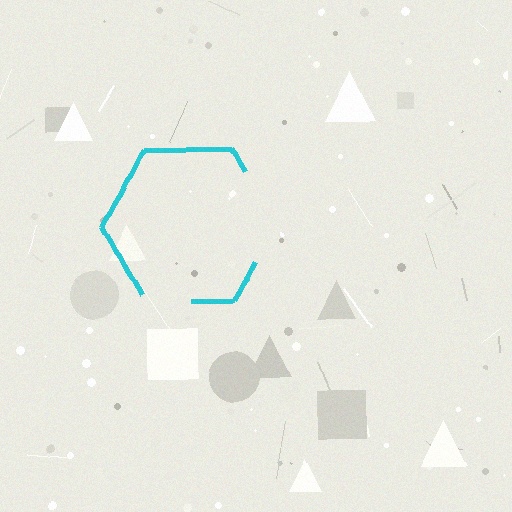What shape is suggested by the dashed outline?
The dashed outline suggests a hexagon.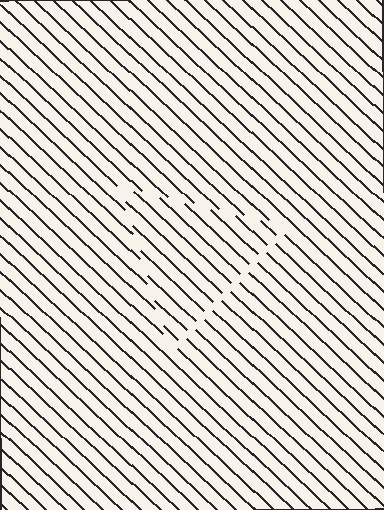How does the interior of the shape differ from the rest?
The interior of the shape contains the same grating, shifted by half a period — the contour is defined by the phase discontinuity where line-ends from the inner and outer gratings abut.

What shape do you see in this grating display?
An illusory triangle. The interior of the shape contains the same grating, shifted by half a period — the contour is defined by the phase discontinuity where line-ends from the inner and outer gratings abut.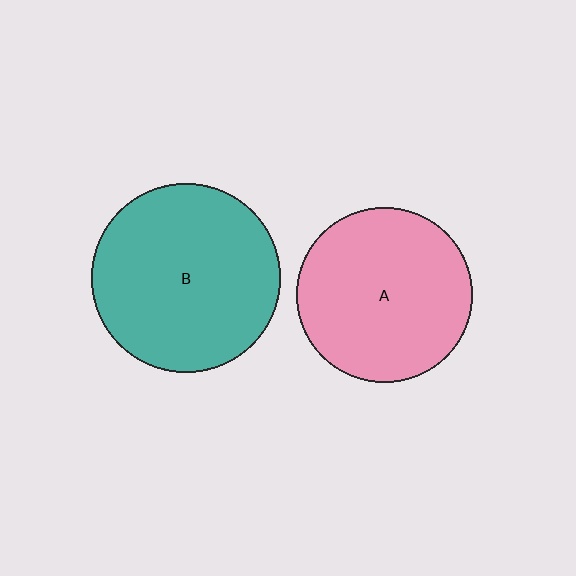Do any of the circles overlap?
No, none of the circles overlap.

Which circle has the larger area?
Circle B (teal).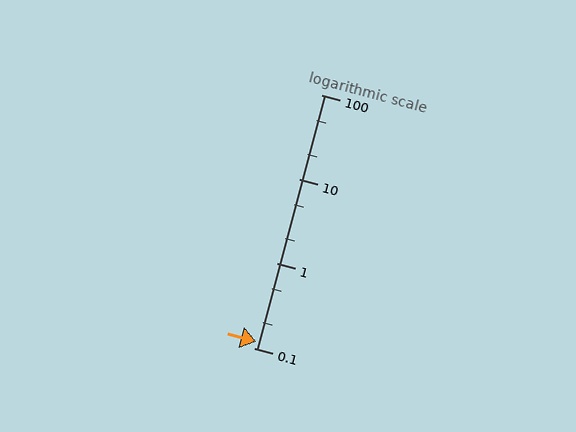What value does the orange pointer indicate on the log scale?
The pointer indicates approximately 0.12.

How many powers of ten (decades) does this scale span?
The scale spans 3 decades, from 0.1 to 100.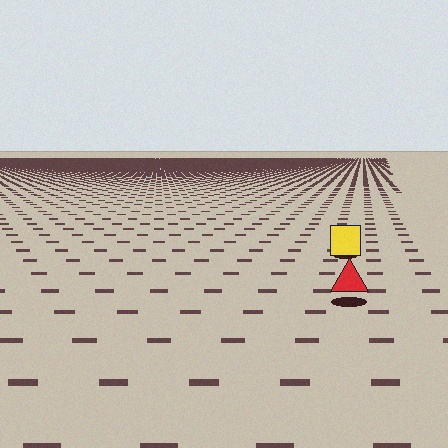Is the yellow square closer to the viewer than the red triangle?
No. The red triangle is closer — you can tell from the texture gradient: the ground texture is coarser near it.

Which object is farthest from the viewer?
The yellow square is farthest from the viewer. It appears smaller and the ground texture around it is denser.